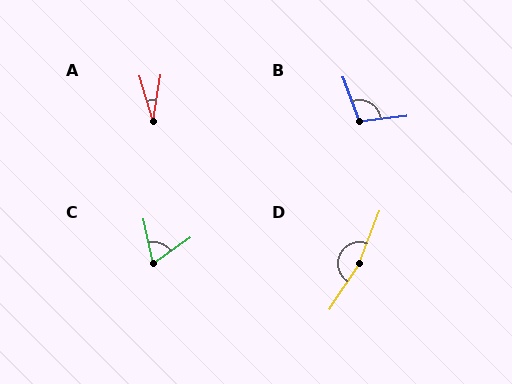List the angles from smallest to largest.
A (26°), C (67°), B (103°), D (169°).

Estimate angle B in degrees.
Approximately 103 degrees.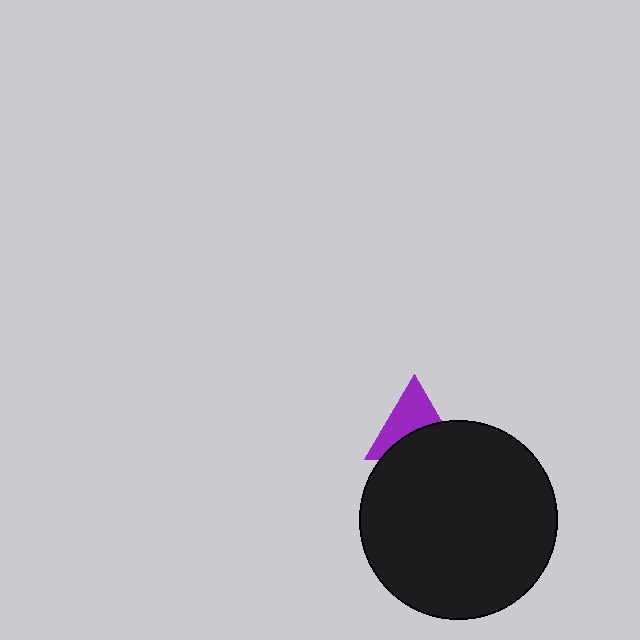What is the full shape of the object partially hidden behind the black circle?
The partially hidden object is a purple triangle.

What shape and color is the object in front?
The object in front is a black circle.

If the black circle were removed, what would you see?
You would see the complete purple triangle.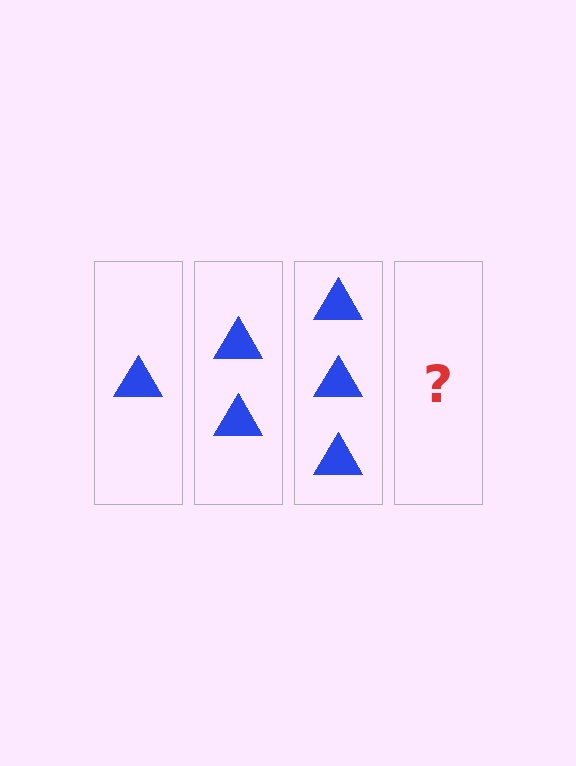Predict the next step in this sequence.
The next step is 4 triangles.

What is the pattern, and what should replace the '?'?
The pattern is that each step adds one more triangle. The '?' should be 4 triangles.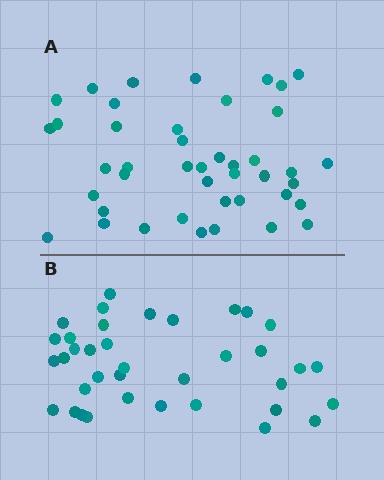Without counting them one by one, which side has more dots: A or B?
Region A (the top region) has more dots.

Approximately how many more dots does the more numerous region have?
Region A has about 6 more dots than region B.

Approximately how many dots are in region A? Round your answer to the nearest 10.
About 40 dots. (The exact count is 43, which rounds to 40.)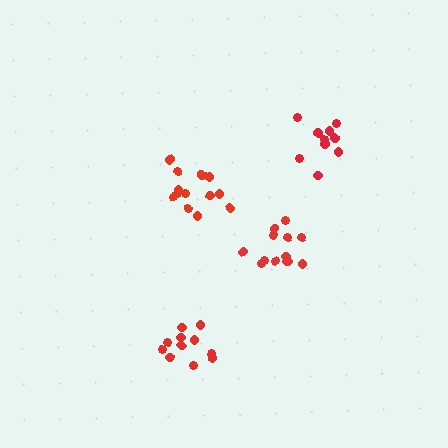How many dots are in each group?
Group 1: 11 dots, Group 2: 13 dots, Group 3: 10 dots, Group 4: 13 dots (47 total).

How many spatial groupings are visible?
There are 4 spatial groupings.